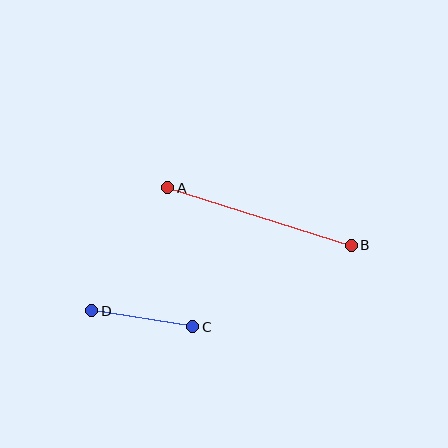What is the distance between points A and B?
The distance is approximately 192 pixels.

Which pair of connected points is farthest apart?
Points A and B are farthest apart.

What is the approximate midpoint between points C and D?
The midpoint is at approximately (142, 319) pixels.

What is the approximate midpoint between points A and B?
The midpoint is at approximately (259, 217) pixels.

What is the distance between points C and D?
The distance is approximately 102 pixels.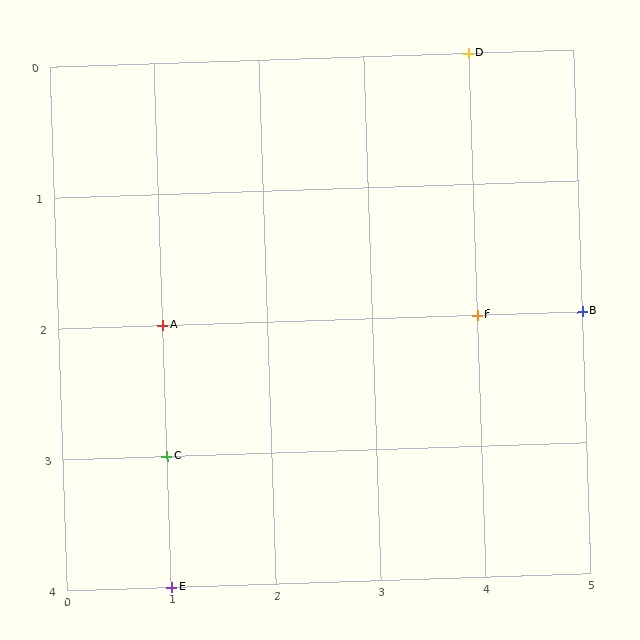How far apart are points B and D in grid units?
Points B and D are 1 column and 2 rows apart (about 2.2 grid units diagonally).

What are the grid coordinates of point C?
Point C is at grid coordinates (1, 3).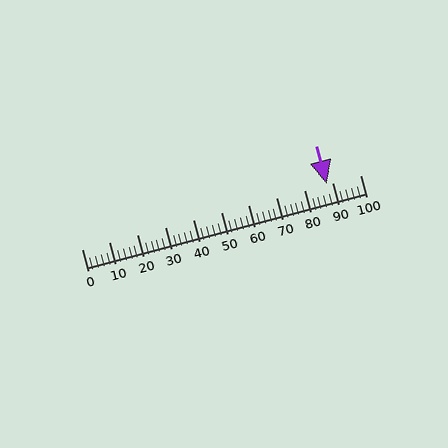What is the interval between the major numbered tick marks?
The major tick marks are spaced 10 units apart.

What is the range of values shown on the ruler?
The ruler shows values from 0 to 100.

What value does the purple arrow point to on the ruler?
The purple arrow points to approximately 88.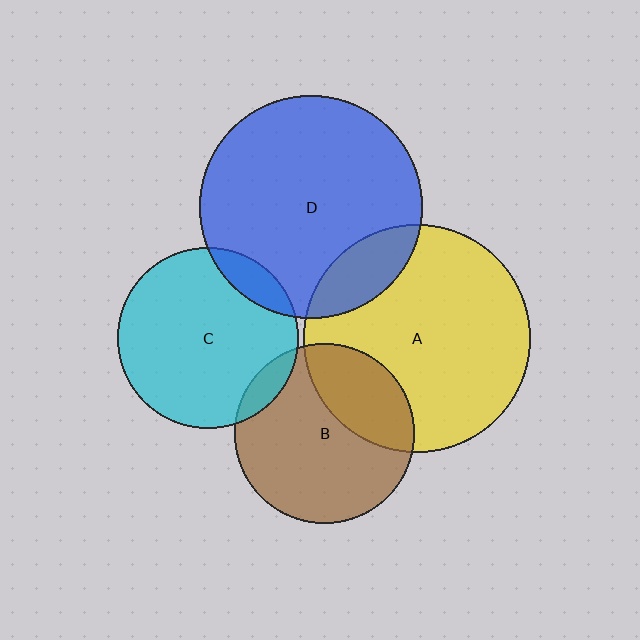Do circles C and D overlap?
Yes.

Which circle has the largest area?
Circle A (yellow).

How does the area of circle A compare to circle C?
Approximately 1.6 times.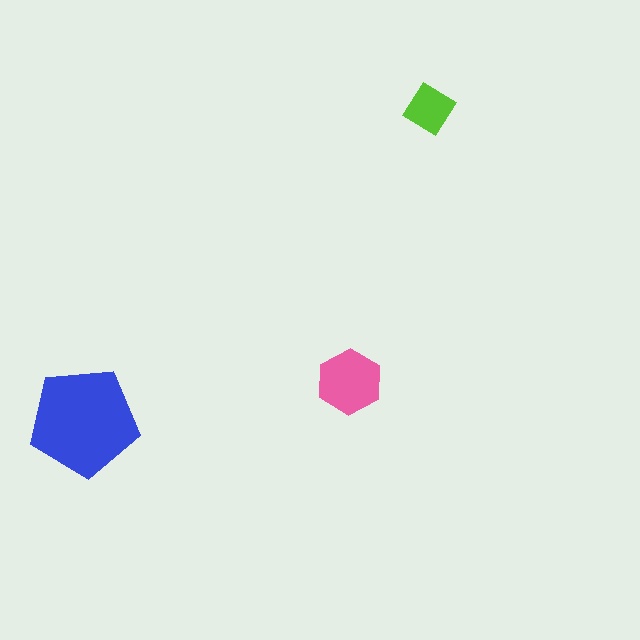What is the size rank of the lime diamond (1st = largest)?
3rd.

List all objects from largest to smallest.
The blue pentagon, the pink hexagon, the lime diamond.